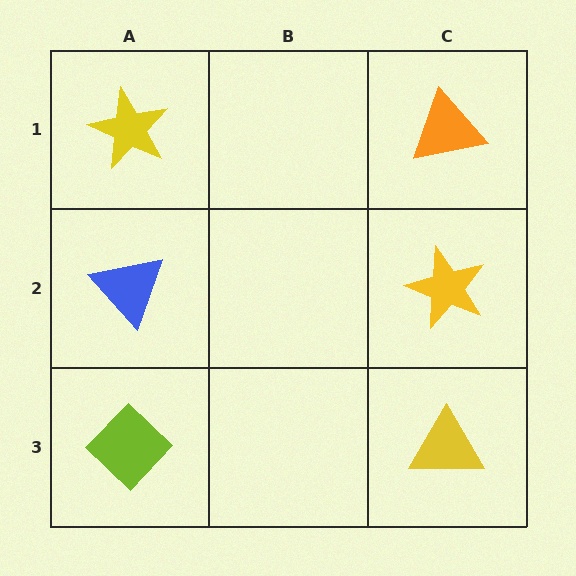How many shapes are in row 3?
2 shapes.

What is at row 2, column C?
A yellow star.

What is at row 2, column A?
A blue triangle.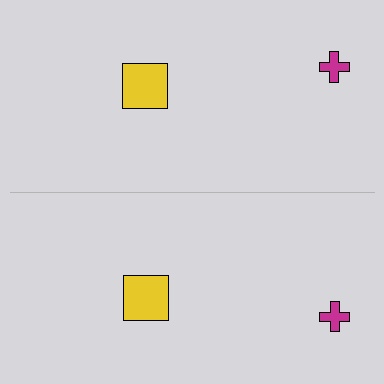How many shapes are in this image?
There are 4 shapes in this image.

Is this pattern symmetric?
Yes, this pattern has bilateral (reflection) symmetry.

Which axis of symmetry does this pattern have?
The pattern has a horizontal axis of symmetry running through the center of the image.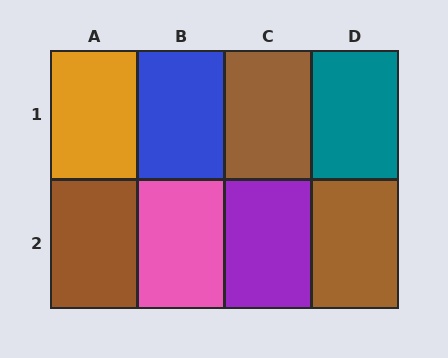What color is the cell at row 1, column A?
Orange.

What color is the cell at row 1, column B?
Blue.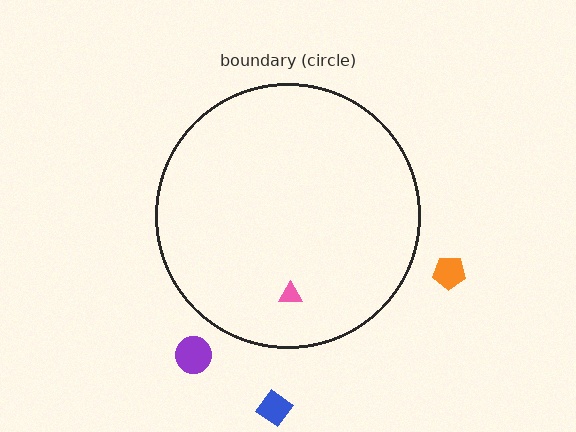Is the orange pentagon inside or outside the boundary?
Outside.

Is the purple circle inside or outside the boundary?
Outside.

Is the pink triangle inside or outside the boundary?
Inside.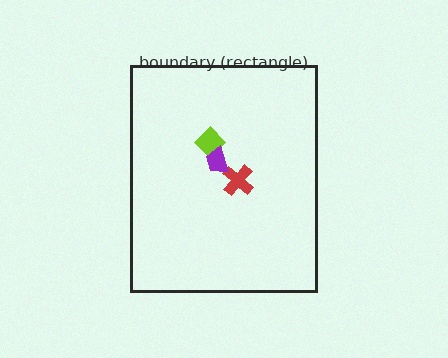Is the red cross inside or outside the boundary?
Inside.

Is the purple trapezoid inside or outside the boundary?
Inside.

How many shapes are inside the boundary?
3 inside, 0 outside.